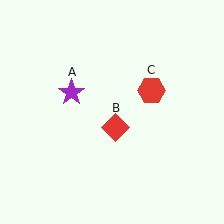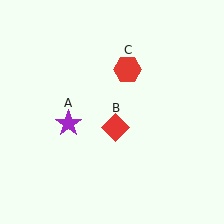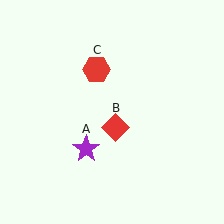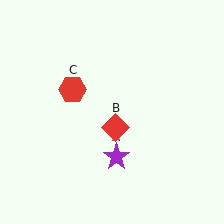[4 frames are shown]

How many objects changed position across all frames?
2 objects changed position: purple star (object A), red hexagon (object C).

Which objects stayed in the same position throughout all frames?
Red diamond (object B) remained stationary.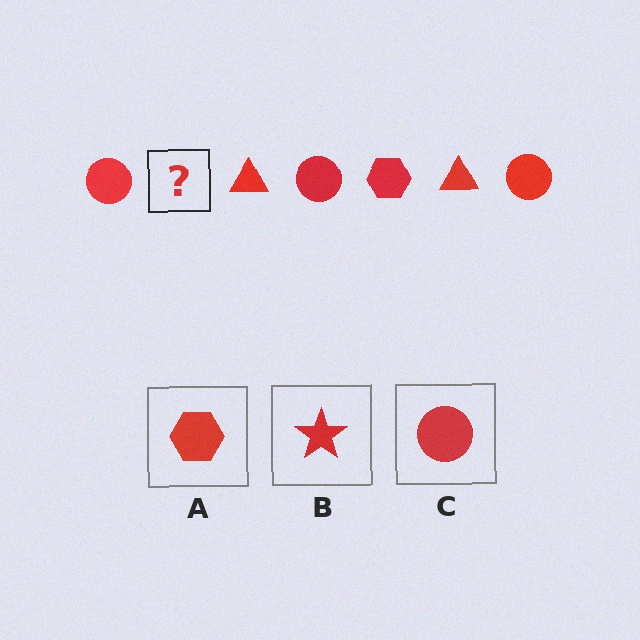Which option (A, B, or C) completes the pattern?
A.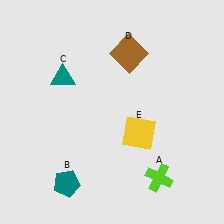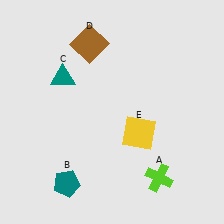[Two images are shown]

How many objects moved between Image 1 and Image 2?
1 object moved between the two images.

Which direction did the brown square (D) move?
The brown square (D) moved left.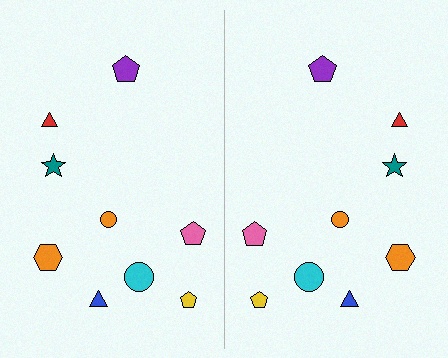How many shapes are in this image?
There are 18 shapes in this image.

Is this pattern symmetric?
Yes, this pattern has bilateral (reflection) symmetry.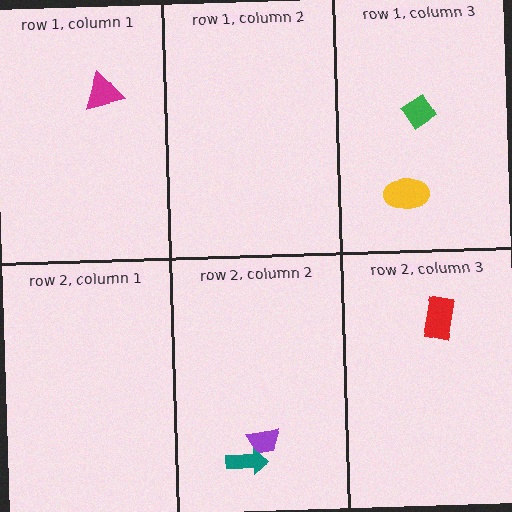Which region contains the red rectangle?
The row 2, column 3 region.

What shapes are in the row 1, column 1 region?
The magenta triangle.